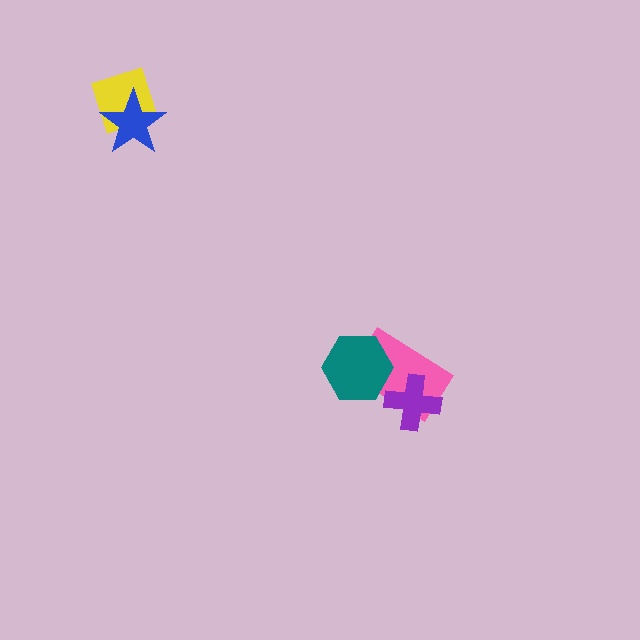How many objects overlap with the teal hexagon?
1 object overlaps with the teal hexagon.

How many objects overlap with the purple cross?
1 object overlaps with the purple cross.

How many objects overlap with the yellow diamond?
1 object overlaps with the yellow diamond.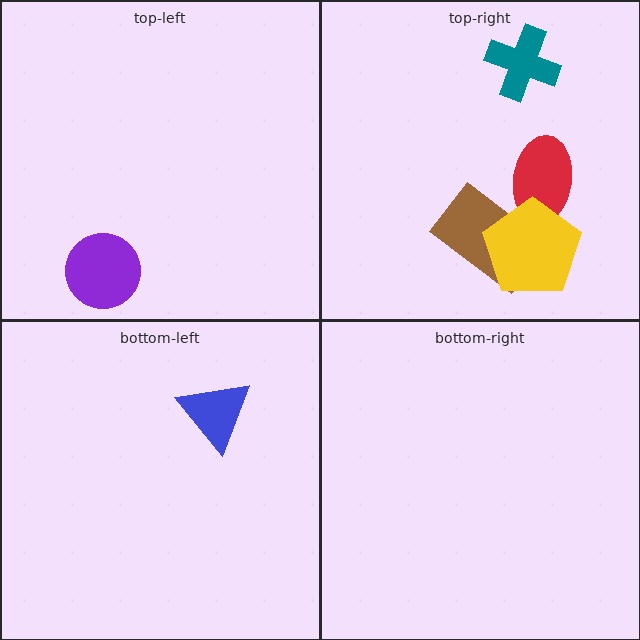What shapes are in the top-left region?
The purple circle.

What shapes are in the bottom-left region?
The blue triangle.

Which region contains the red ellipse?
The top-right region.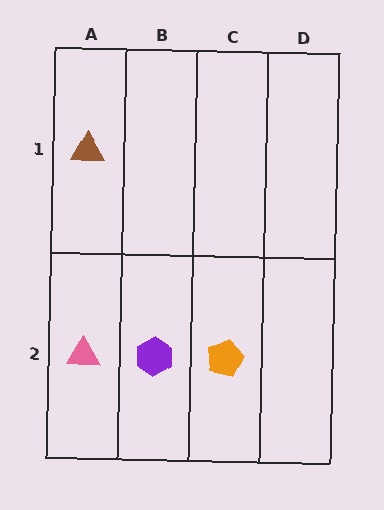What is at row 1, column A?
A brown triangle.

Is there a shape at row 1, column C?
No, that cell is empty.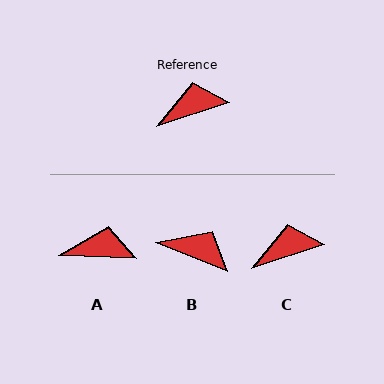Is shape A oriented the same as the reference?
No, it is off by about 21 degrees.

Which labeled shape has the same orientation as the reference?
C.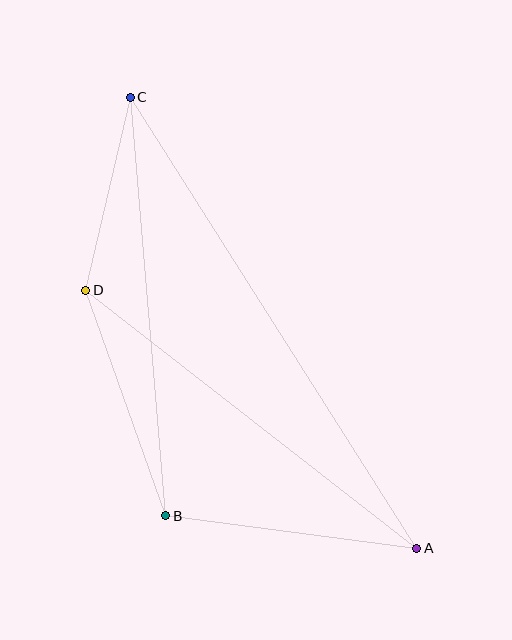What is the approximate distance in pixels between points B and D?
The distance between B and D is approximately 239 pixels.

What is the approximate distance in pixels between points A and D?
The distance between A and D is approximately 420 pixels.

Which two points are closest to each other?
Points C and D are closest to each other.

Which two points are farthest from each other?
Points A and C are farthest from each other.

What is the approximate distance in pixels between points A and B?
The distance between A and B is approximately 253 pixels.